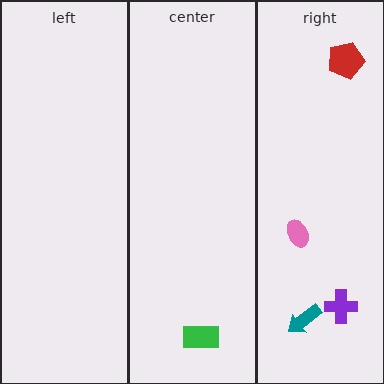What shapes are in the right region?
The teal arrow, the red pentagon, the pink ellipse, the purple cross.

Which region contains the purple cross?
The right region.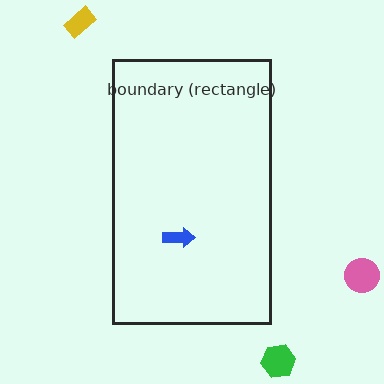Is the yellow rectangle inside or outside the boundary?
Outside.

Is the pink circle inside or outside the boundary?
Outside.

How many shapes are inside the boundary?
1 inside, 3 outside.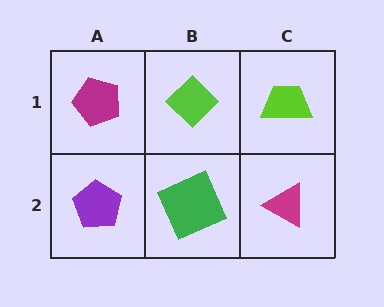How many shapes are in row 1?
3 shapes.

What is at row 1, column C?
A lime trapezoid.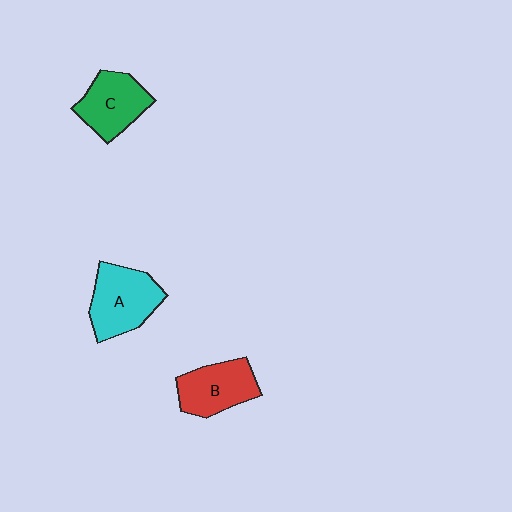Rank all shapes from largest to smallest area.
From largest to smallest: A (cyan), C (green), B (red).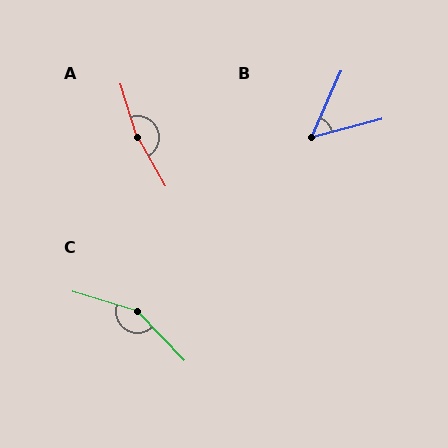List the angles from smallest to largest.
B (51°), C (151°), A (167°).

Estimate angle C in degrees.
Approximately 151 degrees.